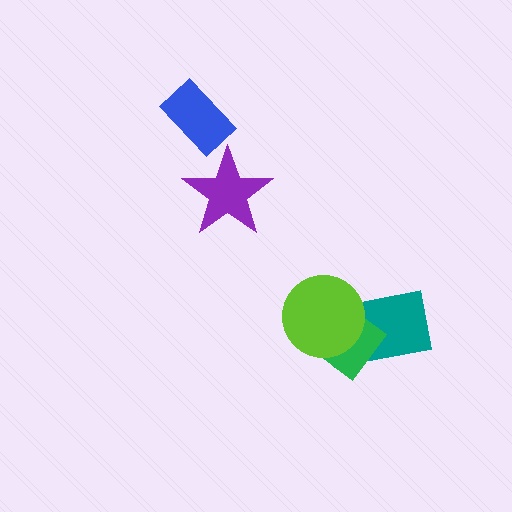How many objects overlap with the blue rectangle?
0 objects overlap with the blue rectangle.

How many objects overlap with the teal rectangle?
2 objects overlap with the teal rectangle.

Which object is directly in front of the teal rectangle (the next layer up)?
The green diamond is directly in front of the teal rectangle.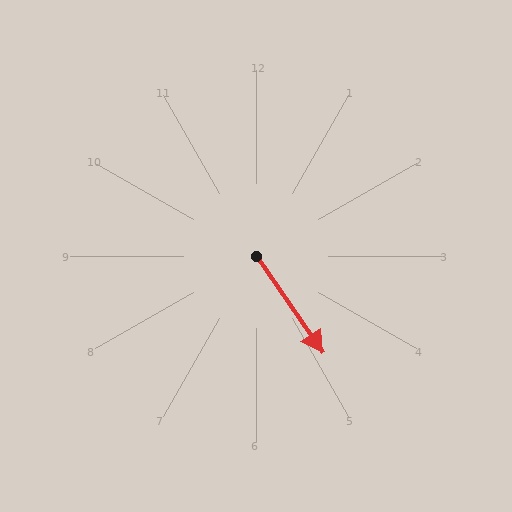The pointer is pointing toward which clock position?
Roughly 5 o'clock.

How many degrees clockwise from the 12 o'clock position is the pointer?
Approximately 146 degrees.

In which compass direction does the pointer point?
Southeast.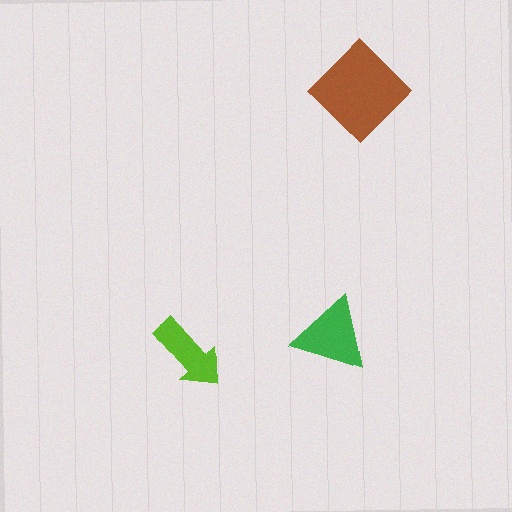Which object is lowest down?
The lime arrow is bottommost.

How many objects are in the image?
There are 3 objects in the image.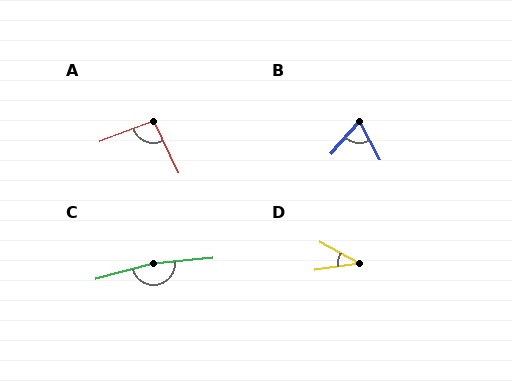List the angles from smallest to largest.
D (38°), B (69°), A (95°), C (170°).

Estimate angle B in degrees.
Approximately 69 degrees.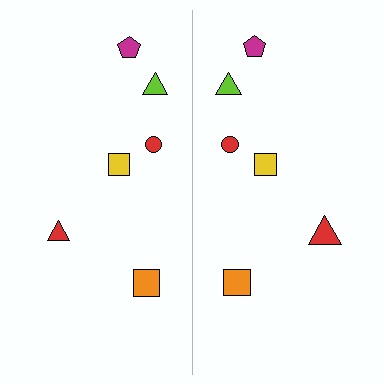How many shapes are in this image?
There are 12 shapes in this image.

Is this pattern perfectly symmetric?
No, the pattern is not perfectly symmetric. The red triangle on the right side has a different size than its mirror counterpart.